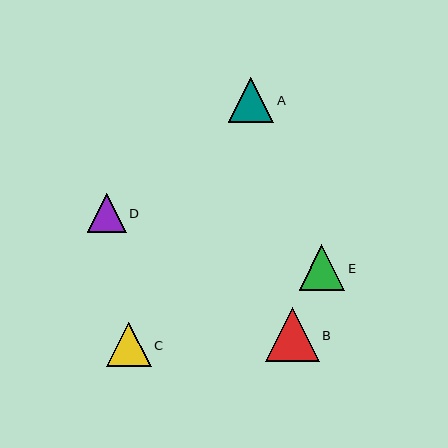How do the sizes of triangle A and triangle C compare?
Triangle A and triangle C are approximately the same size.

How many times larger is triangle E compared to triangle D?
Triangle E is approximately 1.2 times the size of triangle D.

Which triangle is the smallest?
Triangle D is the smallest with a size of approximately 39 pixels.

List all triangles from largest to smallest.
From largest to smallest: B, A, E, C, D.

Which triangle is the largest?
Triangle B is the largest with a size of approximately 54 pixels.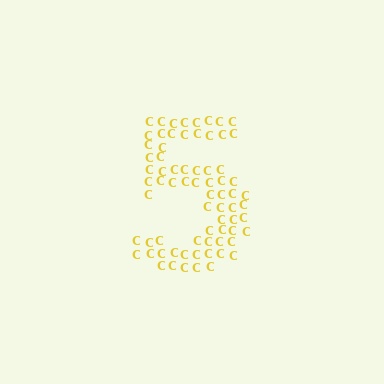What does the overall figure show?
The overall figure shows the digit 5.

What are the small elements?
The small elements are letter C's.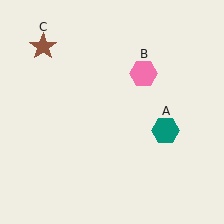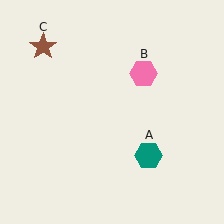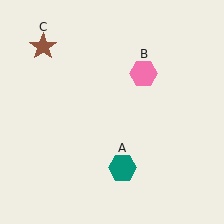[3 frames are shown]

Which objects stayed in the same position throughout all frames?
Pink hexagon (object B) and brown star (object C) remained stationary.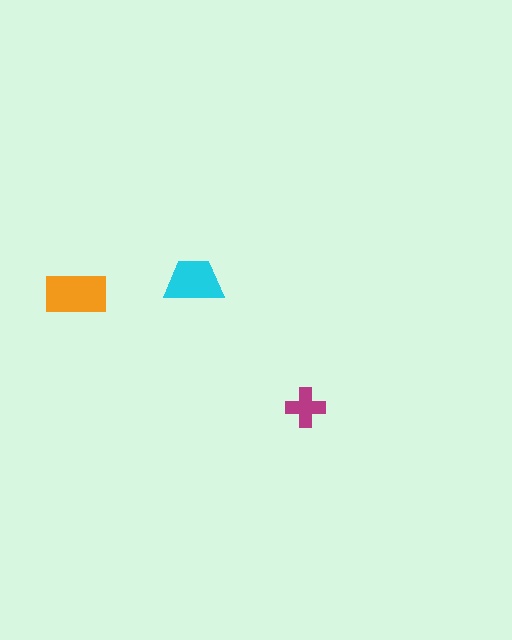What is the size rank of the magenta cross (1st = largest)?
3rd.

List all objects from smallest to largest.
The magenta cross, the cyan trapezoid, the orange rectangle.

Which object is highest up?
The cyan trapezoid is topmost.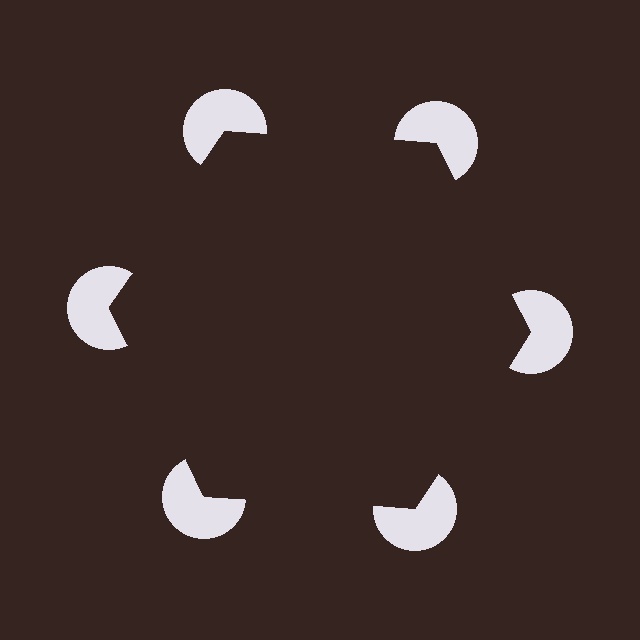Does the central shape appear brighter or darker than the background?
It typically appears slightly darker than the background, even though no actual brightness change is drawn.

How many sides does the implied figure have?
6 sides.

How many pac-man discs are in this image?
There are 6 — one at each vertex of the illusory hexagon.